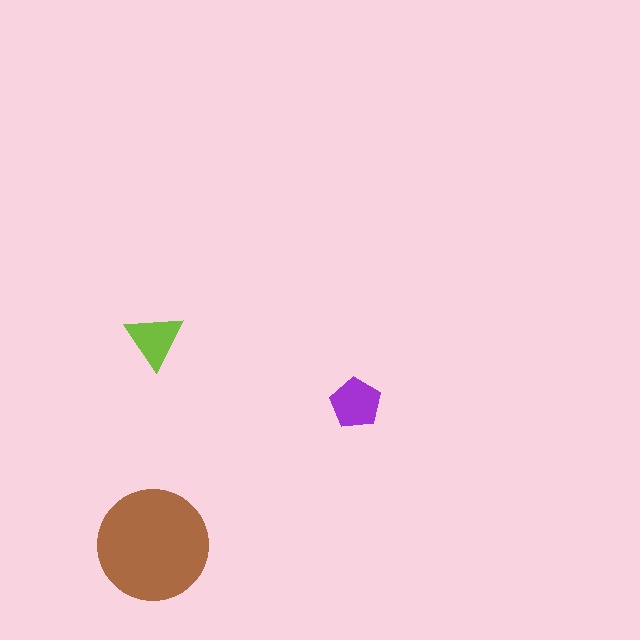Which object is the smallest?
The lime triangle.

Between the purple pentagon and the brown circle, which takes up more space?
The brown circle.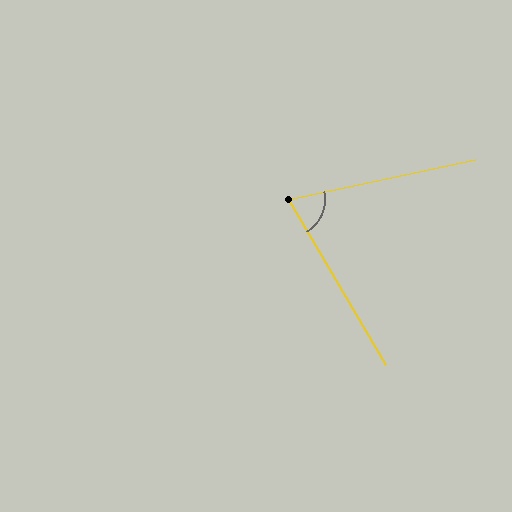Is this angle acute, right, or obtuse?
It is acute.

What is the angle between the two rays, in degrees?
Approximately 72 degrees.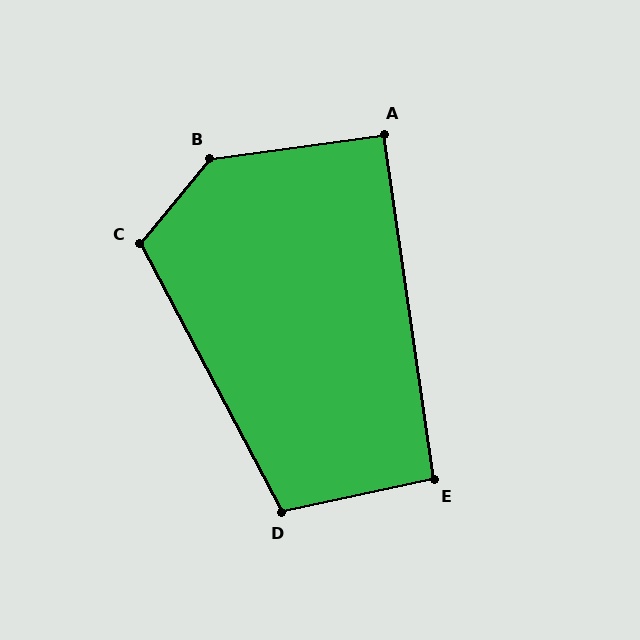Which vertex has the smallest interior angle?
A, at approximately 91 degrees.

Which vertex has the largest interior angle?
B, at approximately 137 degrees.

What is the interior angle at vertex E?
Approximately 94 degrees (approximately right).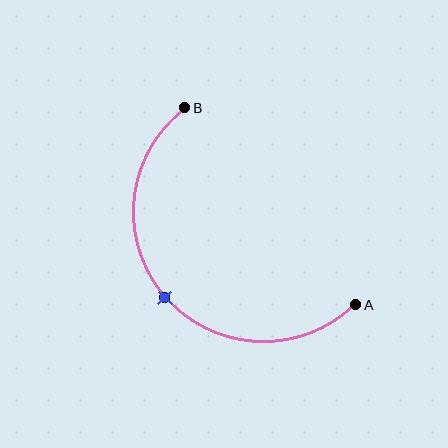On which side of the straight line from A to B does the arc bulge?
The arc bulges below and to the left of the straight line connecting A and B.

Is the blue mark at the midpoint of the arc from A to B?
Yes. The blue mark lies on the arc at equal arc-length from both A and B — it is the arc midpoint.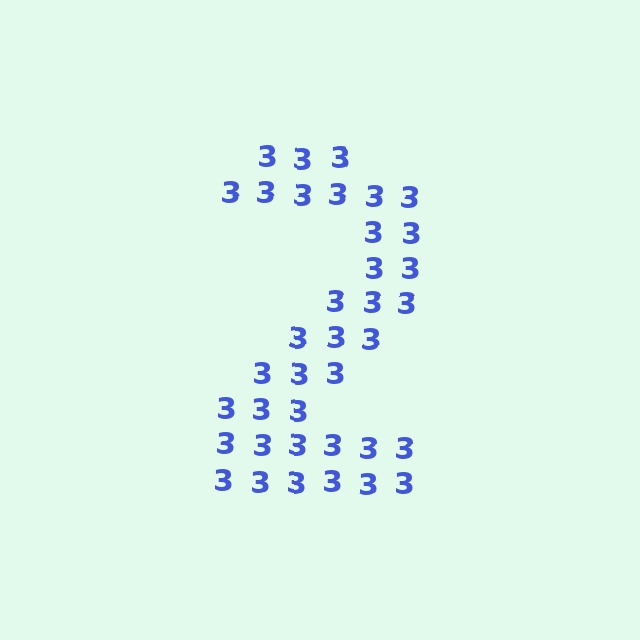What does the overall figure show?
The overall figure shows the digit 2.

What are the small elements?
The small elements are digit 3's.